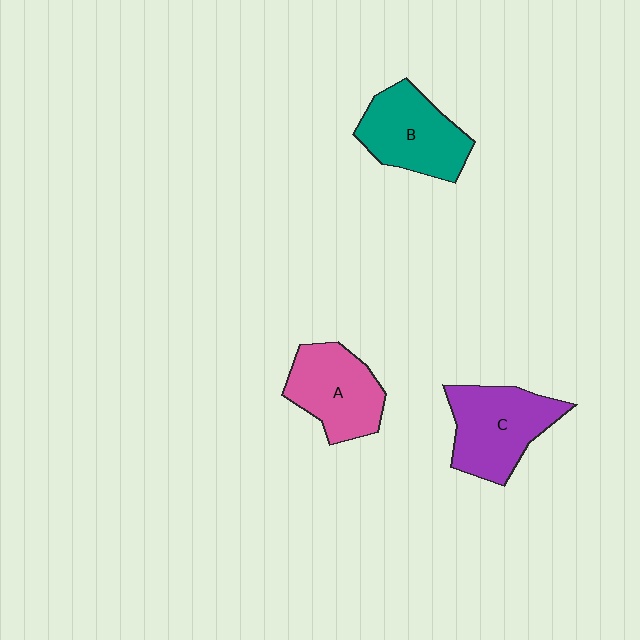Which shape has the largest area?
Shape C (purple).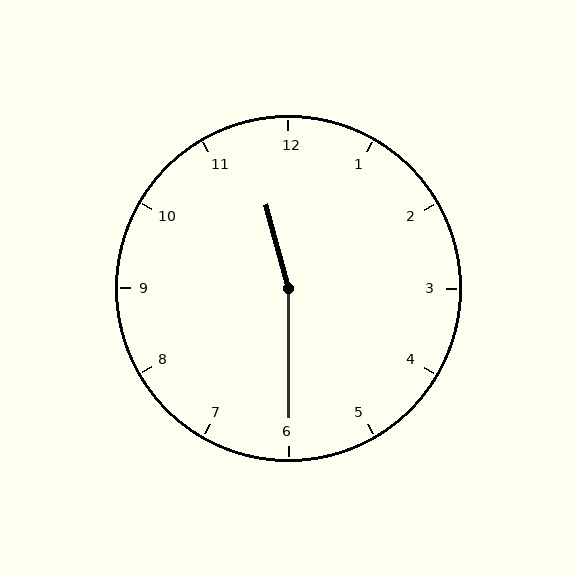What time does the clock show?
11:30.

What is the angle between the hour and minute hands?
Approximately 165 degrees.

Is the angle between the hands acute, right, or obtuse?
It is obtuse.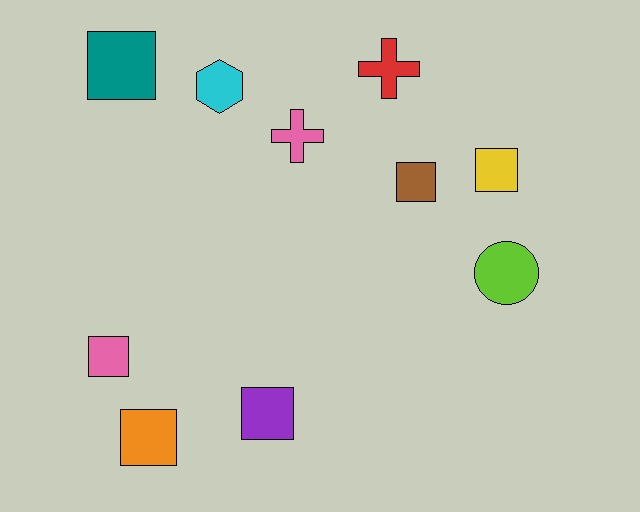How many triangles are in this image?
There are no triangles.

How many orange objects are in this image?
There is 1 orange object.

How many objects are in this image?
There are 10 objects.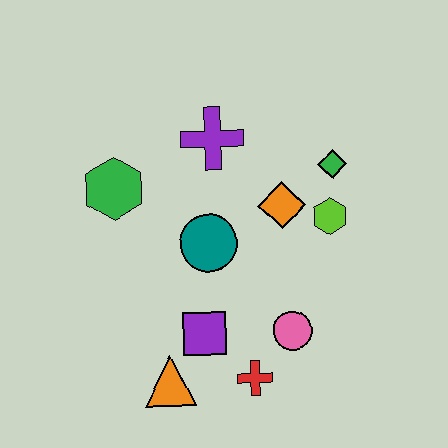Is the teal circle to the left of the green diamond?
Yes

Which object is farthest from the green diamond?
The orange triangle is farthest from the green diamond.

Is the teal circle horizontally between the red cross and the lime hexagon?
No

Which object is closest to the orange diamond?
The lime hexagon is closest to the orange diamond.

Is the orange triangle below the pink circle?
Yes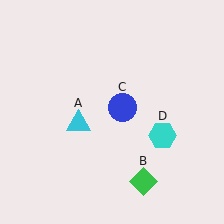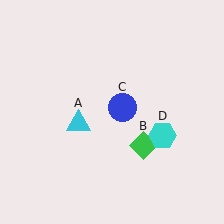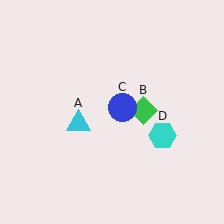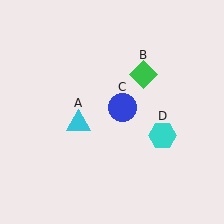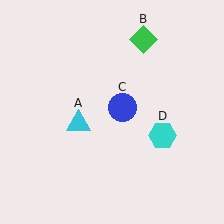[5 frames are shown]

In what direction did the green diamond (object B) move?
The green diamond (object B) moved up.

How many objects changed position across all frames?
1 object changed position: green diamond (object B).